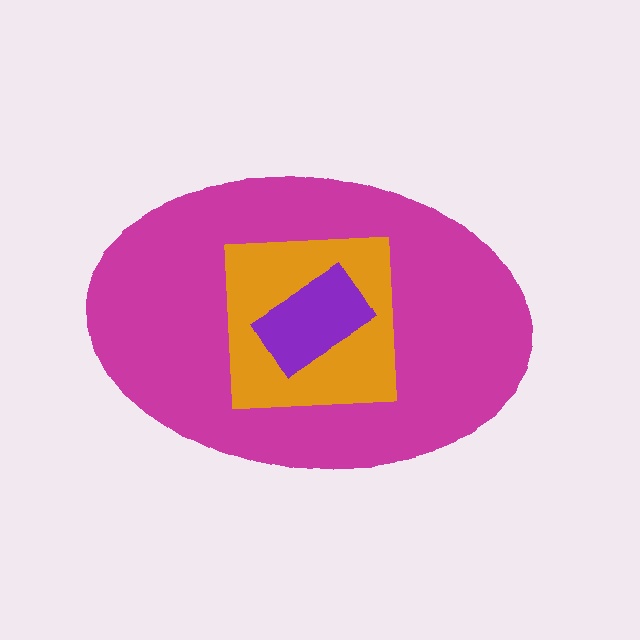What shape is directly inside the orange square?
The purple rectangle.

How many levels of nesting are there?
3.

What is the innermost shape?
The purple rectangle.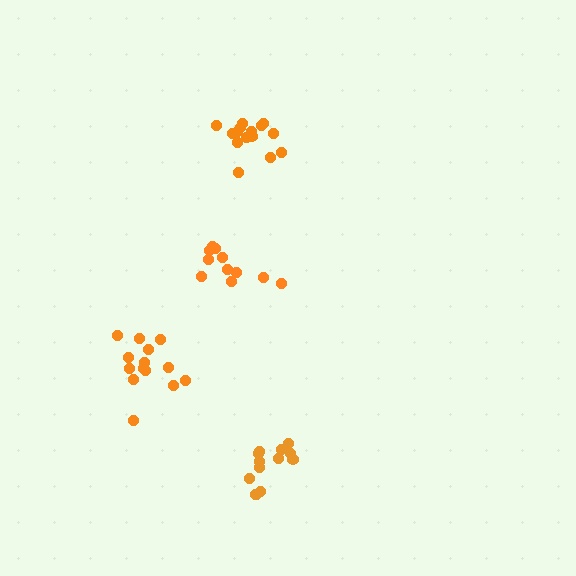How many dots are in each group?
Group 1: 16 dots, Group 2: 13 dots, Group 3: 14 dots, Group 4: 12 dots (55 total).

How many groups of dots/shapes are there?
There are 4 groups.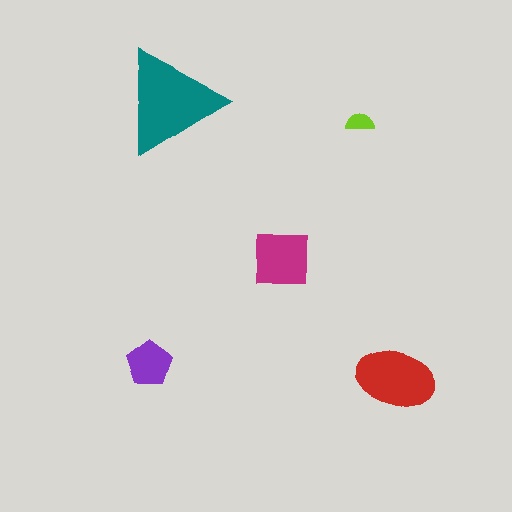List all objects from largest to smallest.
The teal triangle, the red ellipse, the magenta square, the purple pentagon, the lime semicircle.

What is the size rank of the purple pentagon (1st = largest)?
4th.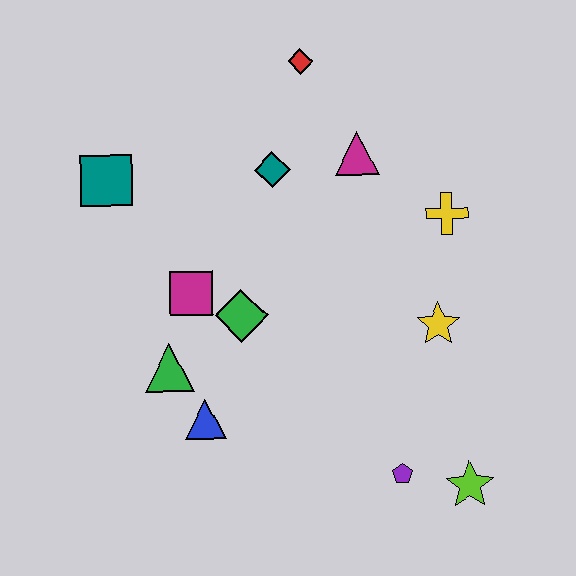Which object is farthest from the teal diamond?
The lime star is farthest from the teal diamond.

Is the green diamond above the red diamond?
No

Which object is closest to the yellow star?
The yellow cross is closest to the yellow star.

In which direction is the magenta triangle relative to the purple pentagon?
The magenta triangle is above the purple pentagon.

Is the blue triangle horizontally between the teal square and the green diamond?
Yes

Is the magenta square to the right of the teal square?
Yes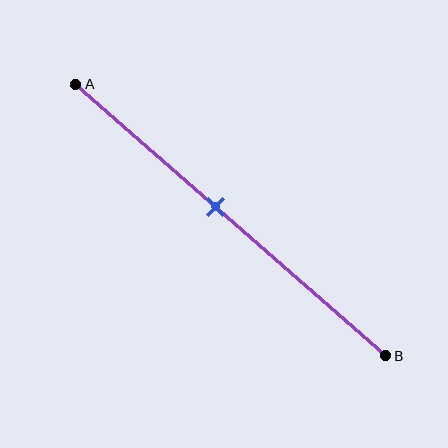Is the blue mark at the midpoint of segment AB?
No, the mark is at about 45% from A, not at the 50% midpoint.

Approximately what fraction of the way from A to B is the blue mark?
The blue mark is approximately 45% of the way from A to B.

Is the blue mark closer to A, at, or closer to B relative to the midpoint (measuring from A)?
The blue mark is closer to point A than the midpoint of segment AB.